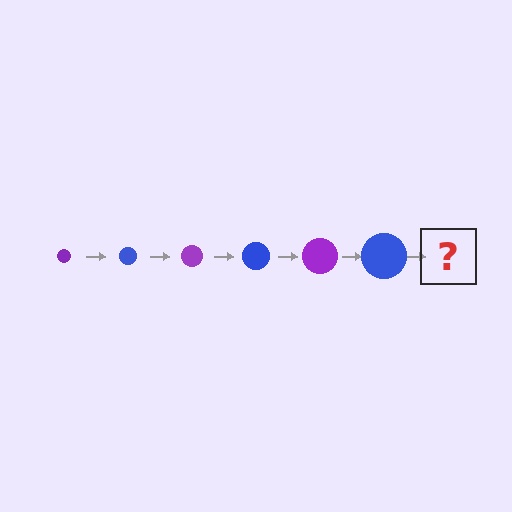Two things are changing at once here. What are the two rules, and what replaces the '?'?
The two rules are that the circle grows larger each step and the color cycles through purple and blue. The '?' should be a purple circle, larger than the previous one.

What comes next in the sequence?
The next element should be a purple circle, larger than the previous one.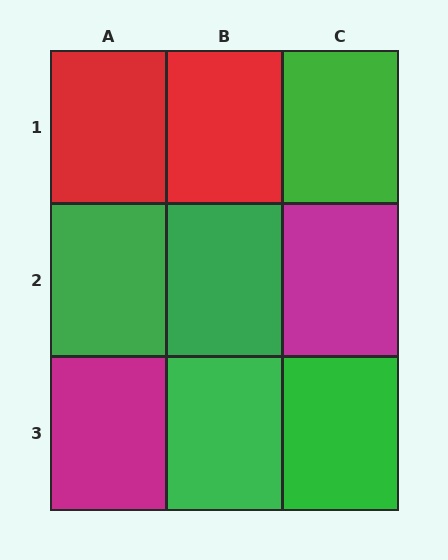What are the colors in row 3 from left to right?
Magenta, green, green.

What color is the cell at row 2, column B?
Green.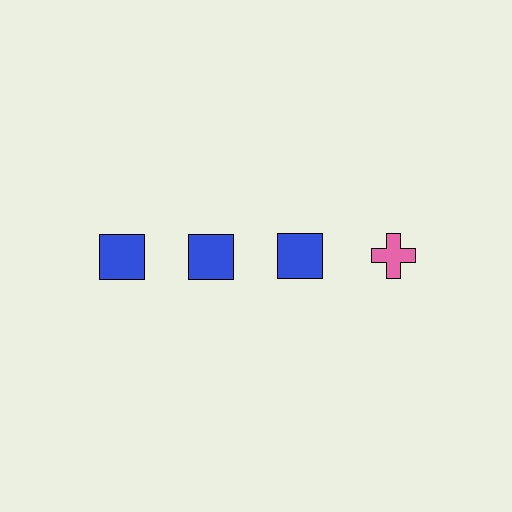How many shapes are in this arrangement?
There are 4 shapes arranged in a grid pattern.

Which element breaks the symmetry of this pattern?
The pink cross in the top row, second from right column breaks the symmetry. All other shapes are blue squares.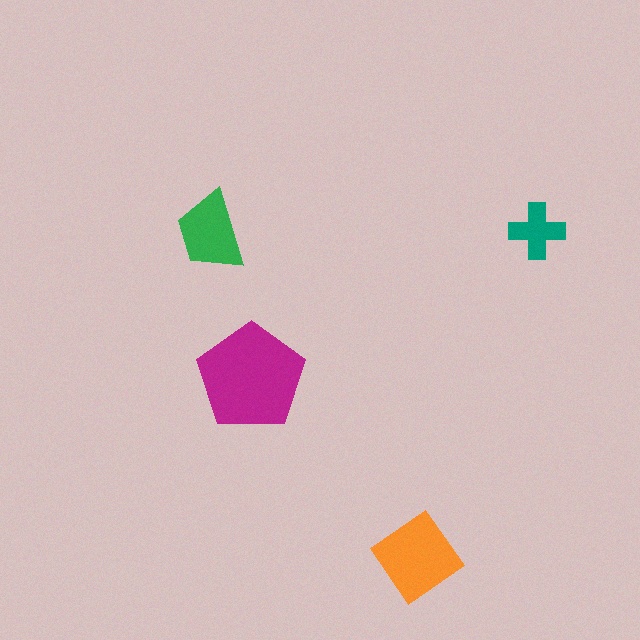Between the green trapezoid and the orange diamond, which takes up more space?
The orange diamond.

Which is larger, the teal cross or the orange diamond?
The orange diamond.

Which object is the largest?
The magenta pentagon.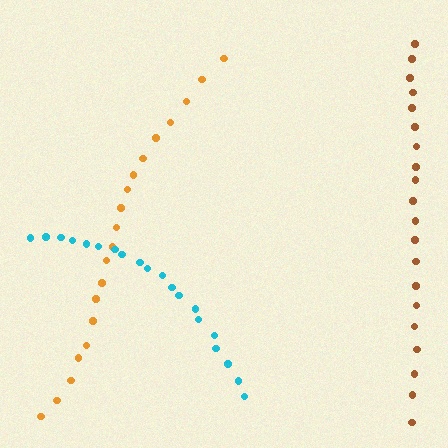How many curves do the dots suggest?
There are 3 distinct paths.